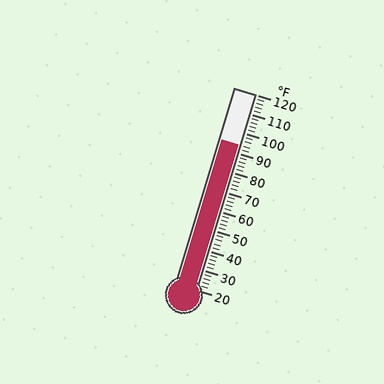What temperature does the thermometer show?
The thermometer shows approximately 94°F.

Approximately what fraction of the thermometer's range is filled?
The thermometer is filled to approximately 75% of its range.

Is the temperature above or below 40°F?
The temperature is above 40°F.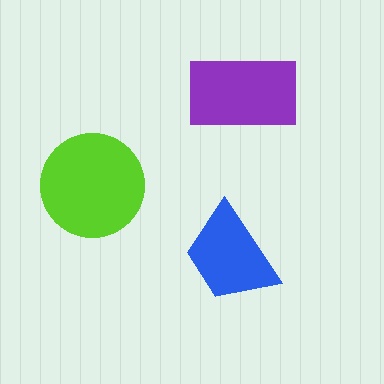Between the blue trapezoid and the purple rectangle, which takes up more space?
The purple rectangle.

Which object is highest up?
The purple rectangle is topmost.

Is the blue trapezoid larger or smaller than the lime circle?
Smaller.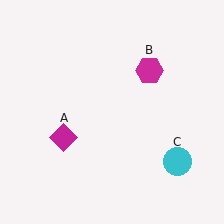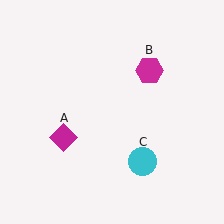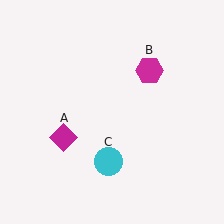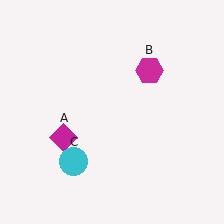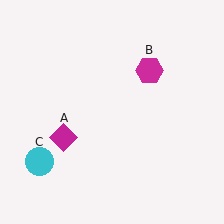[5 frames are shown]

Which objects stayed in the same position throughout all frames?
Magenta diamond (object A) and magenta hexagon (object B) remained stationary.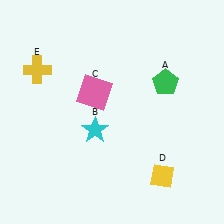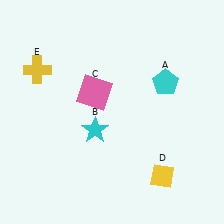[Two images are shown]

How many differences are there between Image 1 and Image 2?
There is 1 difference between the two images.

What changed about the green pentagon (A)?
In Image 1, A is green. In Image 2, it changed to cyan.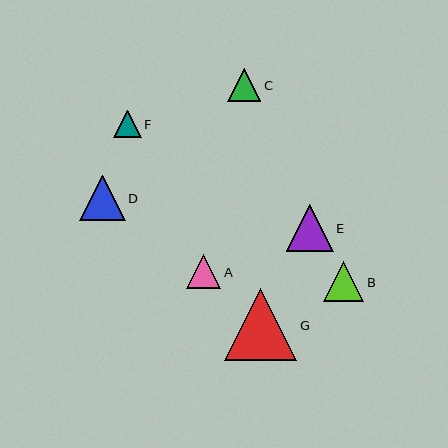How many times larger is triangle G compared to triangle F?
Triangle G is approximately 2.6 times the size of triangle F.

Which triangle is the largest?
Triangle G is the largest with a size of approximately 72 pixels.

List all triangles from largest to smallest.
From largest to smallest: G, E, D, B, A, C, F.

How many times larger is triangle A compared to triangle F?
Triangle A is approximately 1.2 times the size of triangle F.